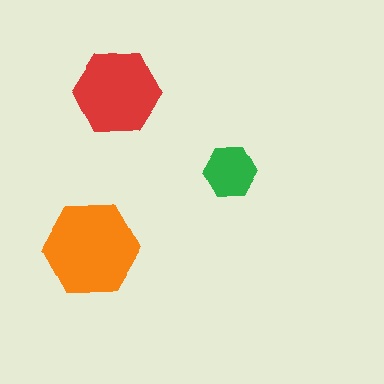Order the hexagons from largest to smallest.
the orange one, the red one, the green one.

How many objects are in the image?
There are 3 objects in the image.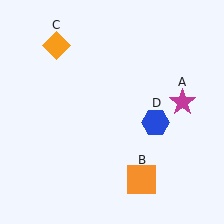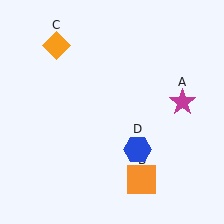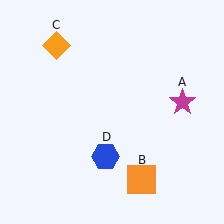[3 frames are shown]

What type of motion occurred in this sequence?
The blue hexagon (object D) rotated clockwise around the center of the scene.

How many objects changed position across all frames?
1 object changed position: blue hexagon (object D).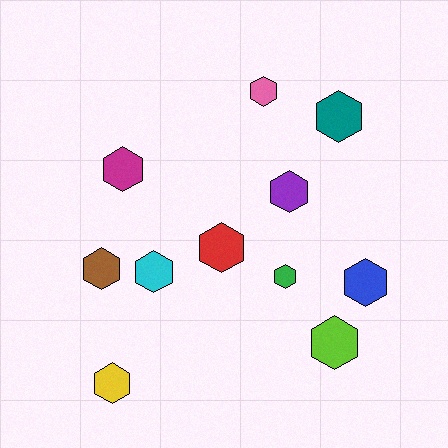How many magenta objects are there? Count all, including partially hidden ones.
There is 1 magenta object.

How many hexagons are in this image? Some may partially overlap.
There are 11 hexagons.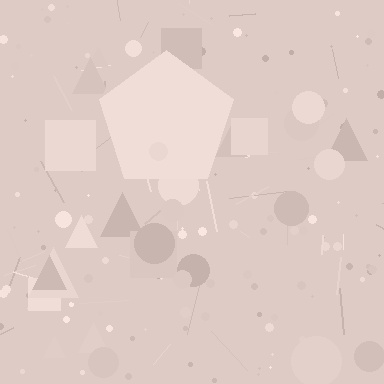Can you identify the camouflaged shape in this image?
The camouflaged shape is a pentagon.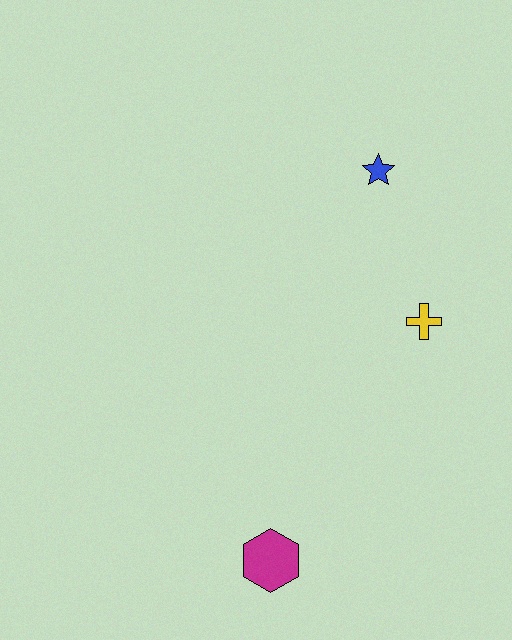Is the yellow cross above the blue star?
No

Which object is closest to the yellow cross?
The blue star is closest to the yellow cross.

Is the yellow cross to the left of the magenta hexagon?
No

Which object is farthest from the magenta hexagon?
The blue star is farthest from the magenta hexagon.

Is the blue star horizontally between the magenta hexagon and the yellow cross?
Yes